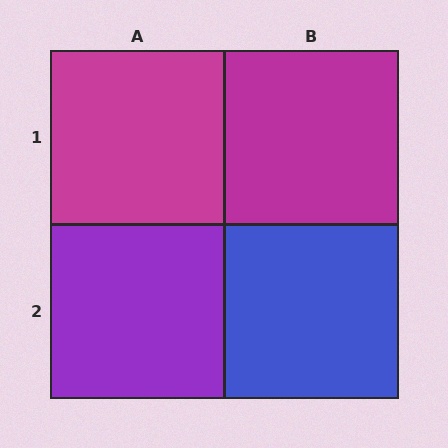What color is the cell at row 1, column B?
Magenta.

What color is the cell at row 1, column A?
Magenta.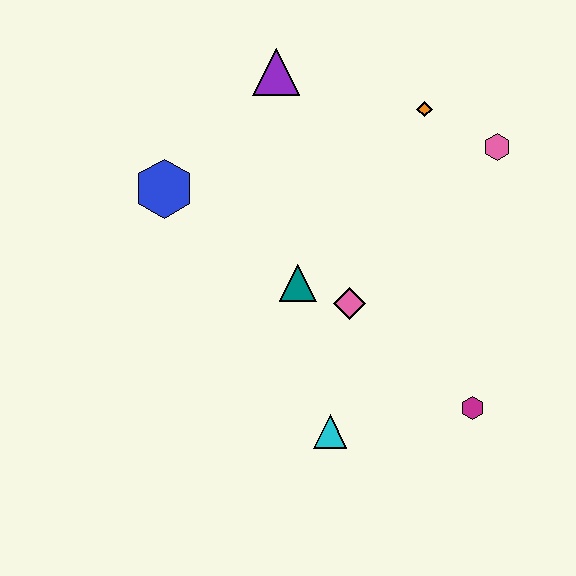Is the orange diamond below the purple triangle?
Yes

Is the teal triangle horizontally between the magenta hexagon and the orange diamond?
No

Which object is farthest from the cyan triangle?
The purple triangle is farthest from the cyan triangle.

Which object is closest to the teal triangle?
The pink diamond is closest to the teal triangle.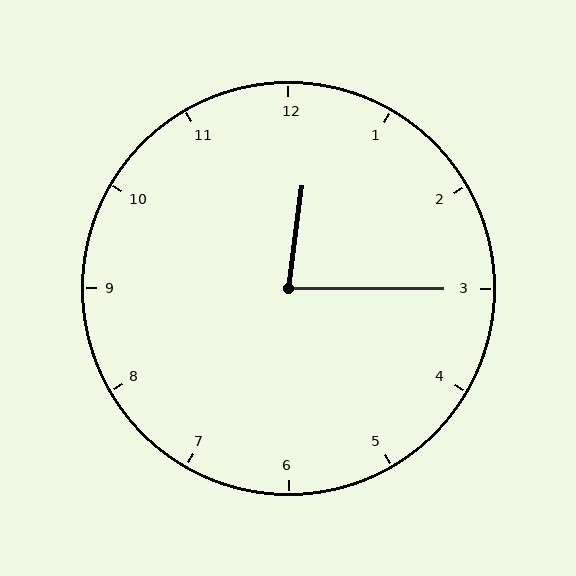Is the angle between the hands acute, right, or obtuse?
It is acute.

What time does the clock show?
12:15.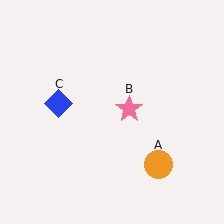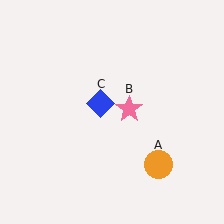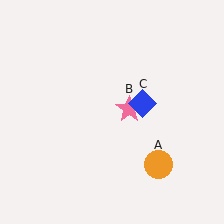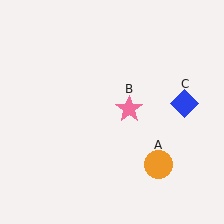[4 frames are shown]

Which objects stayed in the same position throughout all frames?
Orange circle (object A) and pink star (object B) remained stationary.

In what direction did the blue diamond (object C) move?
The blue diamond (object C) moved right.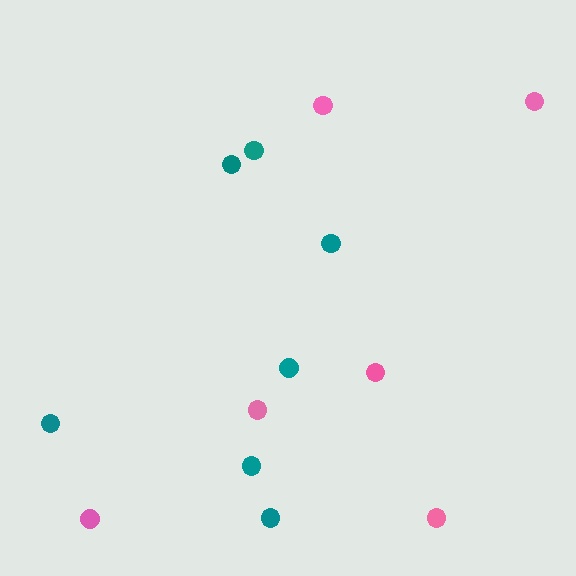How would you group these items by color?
There are 2 groups: one group of pink circles (6) and one group of teal circles (7).